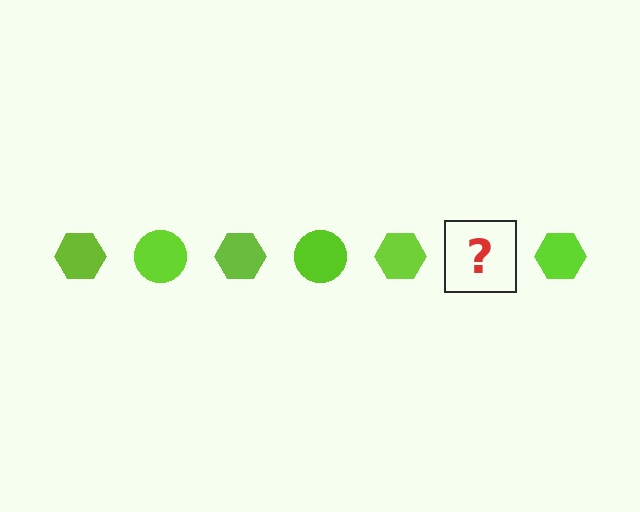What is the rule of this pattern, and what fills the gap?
The rule is that the pattern cycles through hexagon, circle shapes in lime. The gap should be filled with a lime circle.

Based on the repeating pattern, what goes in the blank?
The blank should be a lime circle.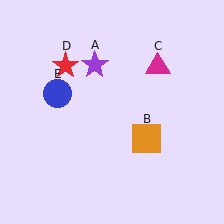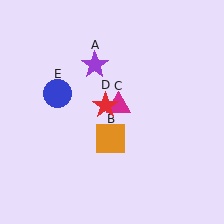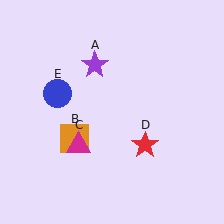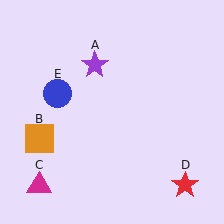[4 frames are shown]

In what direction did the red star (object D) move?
The red star (object D) moved down and to the right.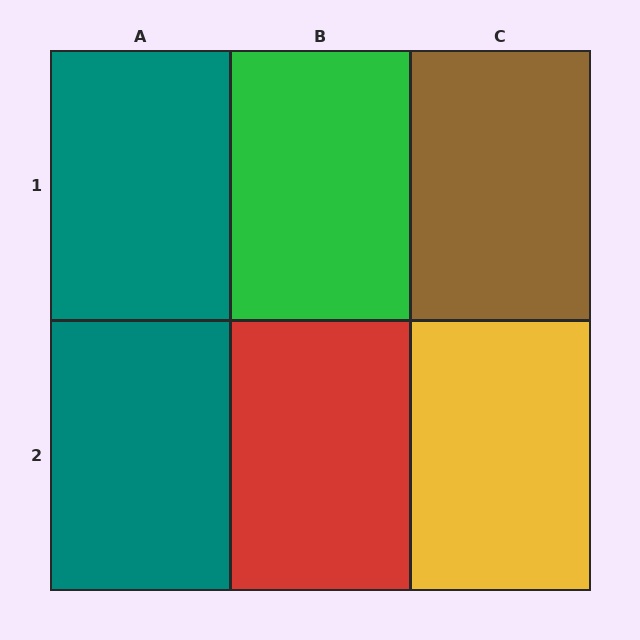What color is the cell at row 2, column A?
Teal.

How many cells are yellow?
1 cell is yellow.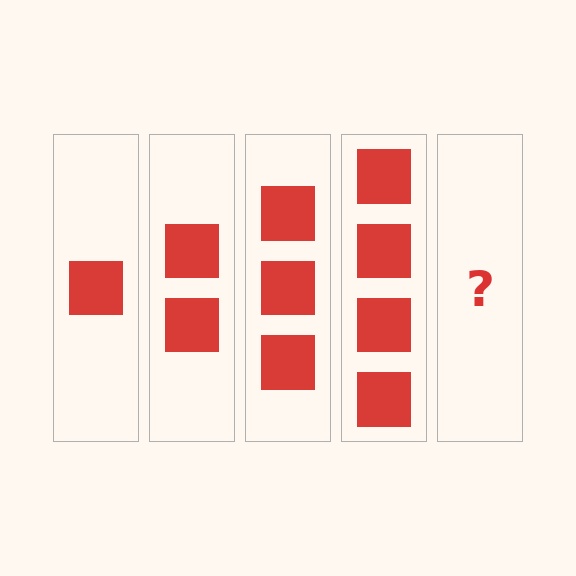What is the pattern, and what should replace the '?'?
The pattern is that each step adds one more square. The '?' should be 5 squares.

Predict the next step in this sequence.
The next step is 5 squares.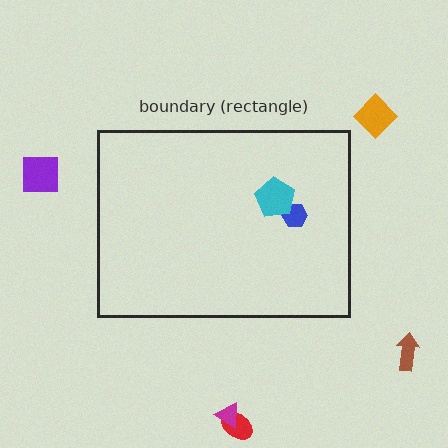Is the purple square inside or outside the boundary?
Outside.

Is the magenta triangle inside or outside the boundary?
Outside.